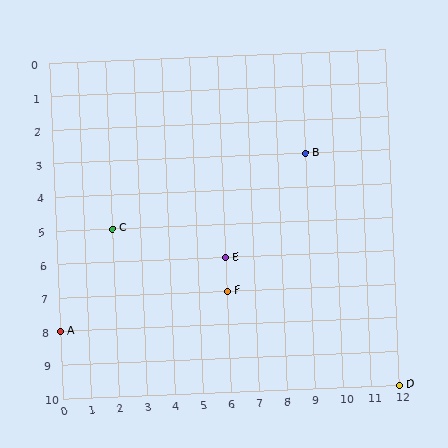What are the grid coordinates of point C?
Point C is at grid coordinates (2, 5).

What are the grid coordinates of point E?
Point E is at grid coordinates (6, 6).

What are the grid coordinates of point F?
Point F is at grid coordinates (6, 7).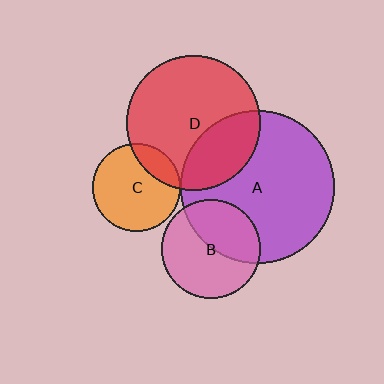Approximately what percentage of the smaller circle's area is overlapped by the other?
Approximately 40%.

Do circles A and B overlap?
Yes.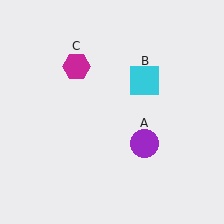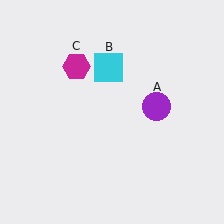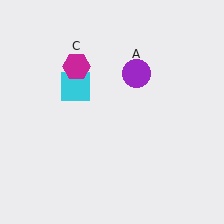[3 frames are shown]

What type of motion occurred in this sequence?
The purple circle (object A), cyan square (object B) rotated counterclockwise around the center of the scene.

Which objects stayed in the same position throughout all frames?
Magenta hexagon (object C) remained stationary.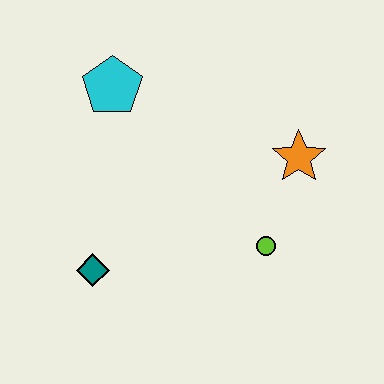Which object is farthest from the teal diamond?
The orange star is farthest from the teal diamond.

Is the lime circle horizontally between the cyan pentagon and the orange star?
Yes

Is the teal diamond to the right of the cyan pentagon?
No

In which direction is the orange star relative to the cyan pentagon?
The orange star is to the right of the cyan pentagon.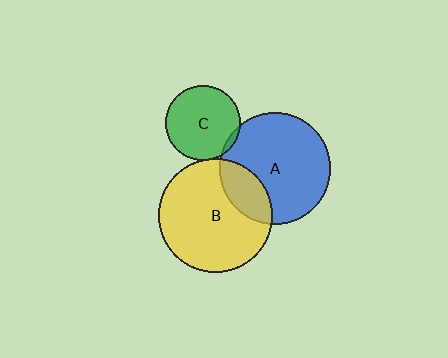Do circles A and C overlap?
Yes.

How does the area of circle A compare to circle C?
Approximately 2.2 times.